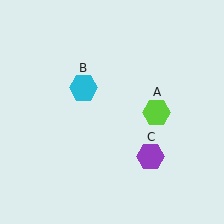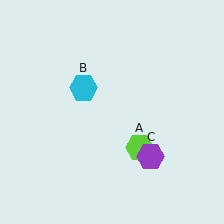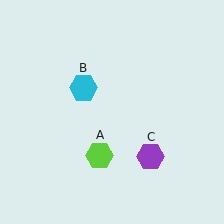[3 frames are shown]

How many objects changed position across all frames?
1 object changed position: lime hexagon (object A).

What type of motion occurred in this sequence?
The lime hexagon (object A) rotated clockwise around the center of the scene.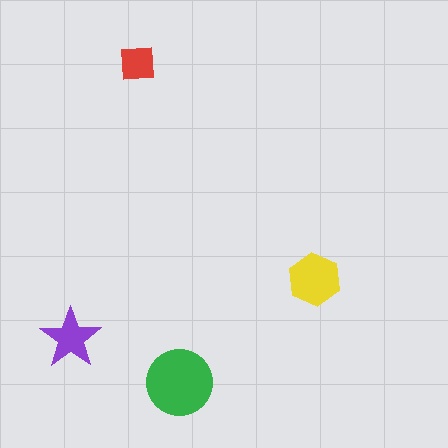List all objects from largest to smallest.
The green circle, the yellow hexagon, the purple star, the red square.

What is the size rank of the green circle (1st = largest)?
1st.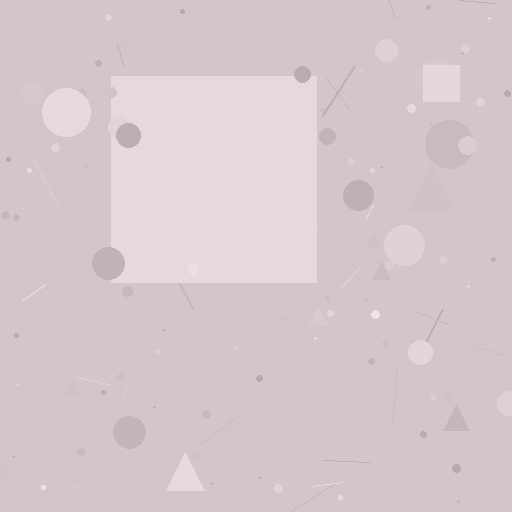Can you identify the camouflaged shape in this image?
The camouflaged shape is a square.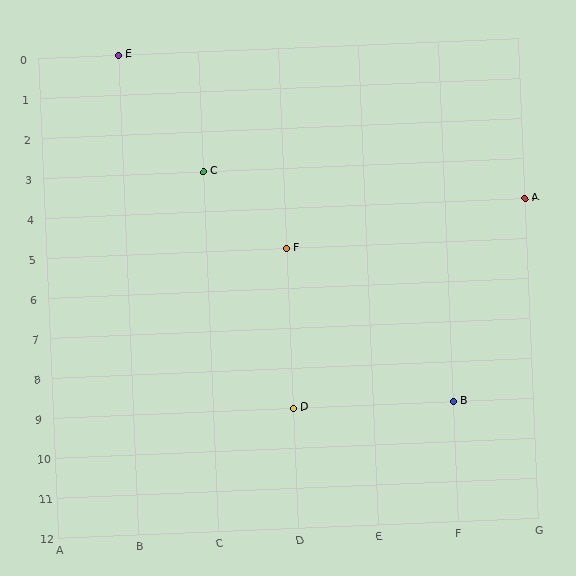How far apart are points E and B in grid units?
Points E and B are 4 columns and 9 rows apart (about 9.8 grid units diagonally).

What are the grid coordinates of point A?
Point A is at grid coordinates (G, 4).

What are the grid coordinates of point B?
Point B is at grid coordinates (F, 9).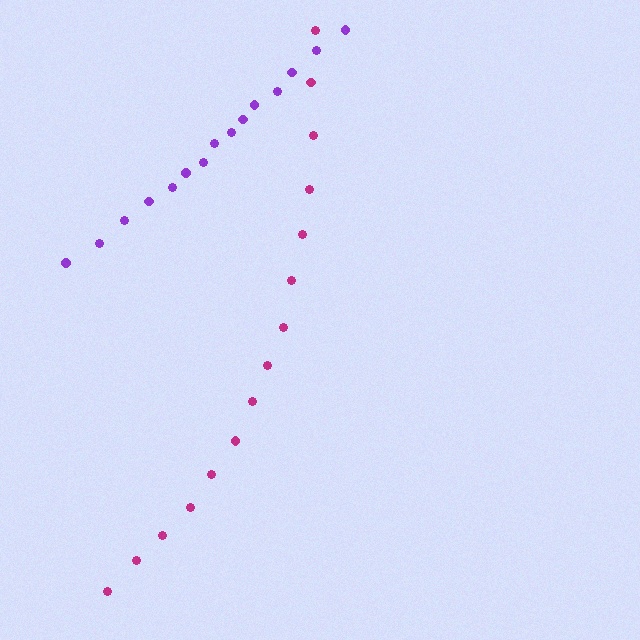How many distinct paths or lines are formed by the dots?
There are 2 distinct paths.